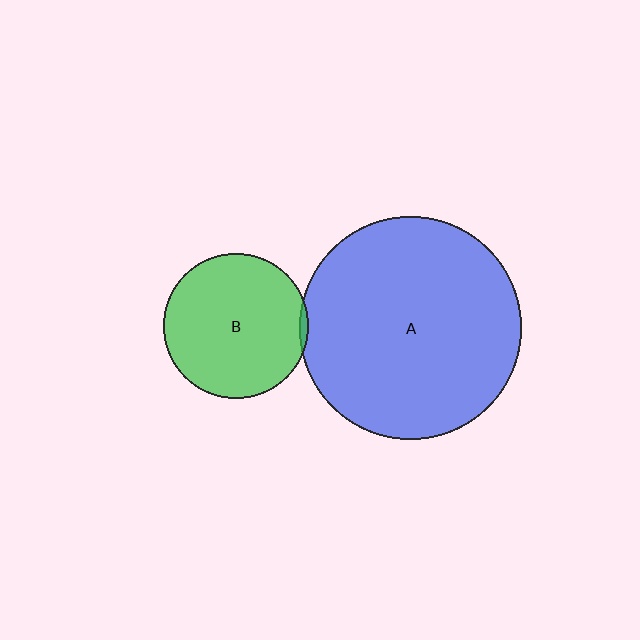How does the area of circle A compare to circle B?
Approximately 2.3 times.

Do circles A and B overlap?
Yes.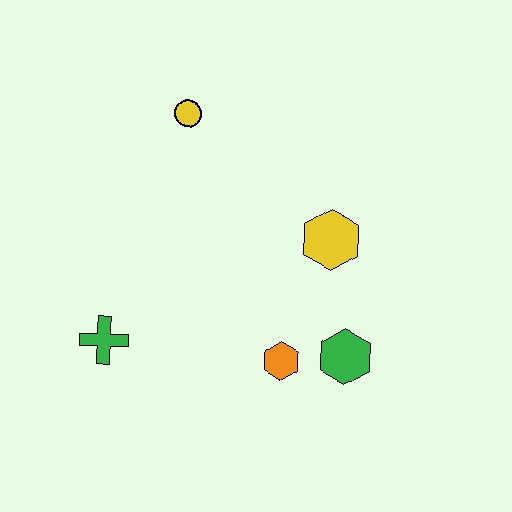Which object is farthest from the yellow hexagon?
The green cross is farthest from the yellow hexagon.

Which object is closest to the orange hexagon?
The green hexagon is closest to the orange hexagon.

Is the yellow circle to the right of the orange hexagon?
No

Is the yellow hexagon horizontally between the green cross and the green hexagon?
Yes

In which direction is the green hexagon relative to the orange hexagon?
The green hexagon is to the right of the orange hexagon.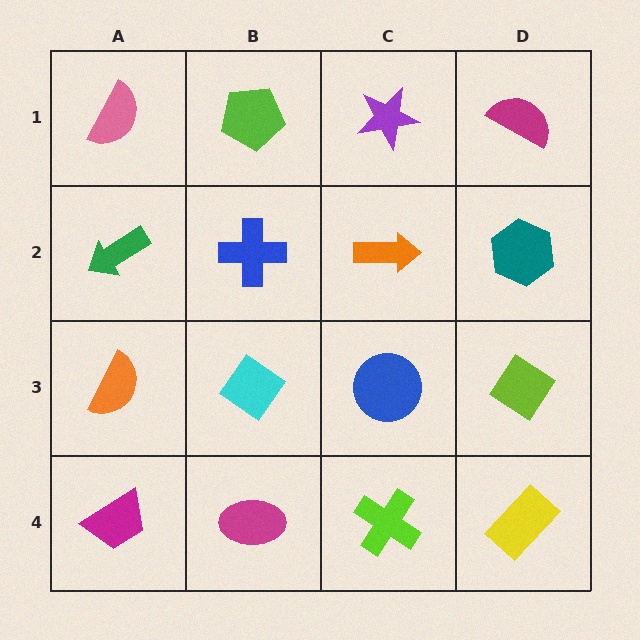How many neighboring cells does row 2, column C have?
4.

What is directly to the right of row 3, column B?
A blue circle.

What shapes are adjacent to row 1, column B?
A blue cross (row 2, column B), a pink semicircle (row 1, column A), a purple star (row 1, column C).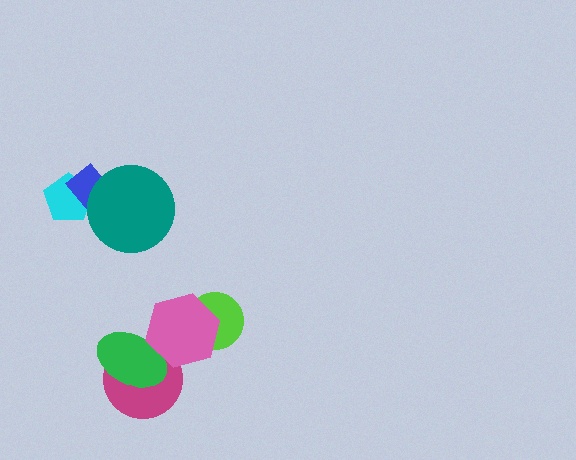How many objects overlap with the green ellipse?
2 objects overlap with the green ellipse.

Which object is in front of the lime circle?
The pink hexagon is in front of the lime circle.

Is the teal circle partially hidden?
No, no other shape covers it.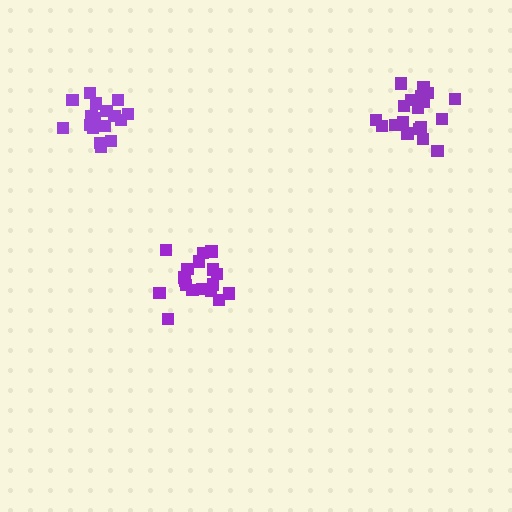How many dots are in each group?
Group 1: 19 dots, Group 2: 19 dots, Group 3: 19 dots (57 total).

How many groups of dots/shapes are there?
There are 3 groups.